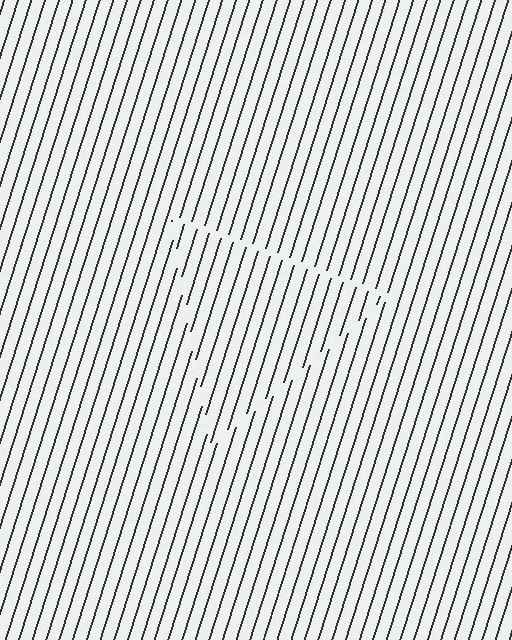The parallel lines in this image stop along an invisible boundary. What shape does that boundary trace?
An illusory triangle. The interior of the shape contains the same grating, shifted by half a period — the contour is defined by the phase discontinuity where line-ends from the inner and outer gratings abut.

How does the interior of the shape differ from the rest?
The interior of the shape contains the same grating, shifted by half a period — the contour is defined by the phase discontinuity where line-ends from the inner and outer gratings abut.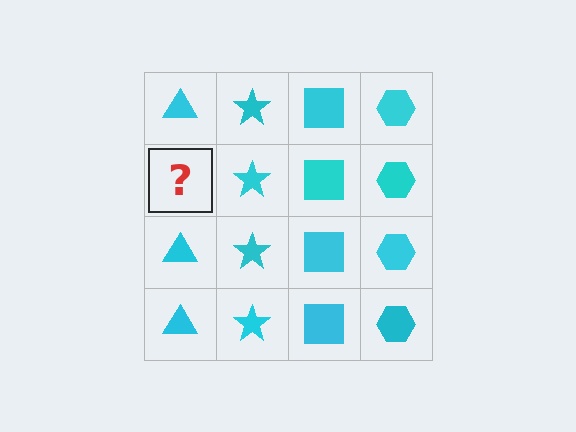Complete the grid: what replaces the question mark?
The question mark should be replaced with a cyan triangle.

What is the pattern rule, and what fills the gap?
The rule is that each column has a consistent shape. The gap should be filled with a cyan triangle.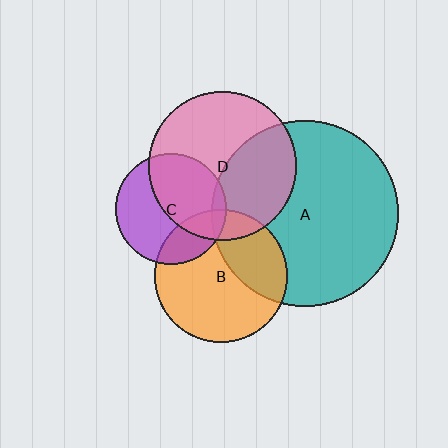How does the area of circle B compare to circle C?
Approximately 1.4 times.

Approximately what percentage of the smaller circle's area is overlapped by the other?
Approximately 15%.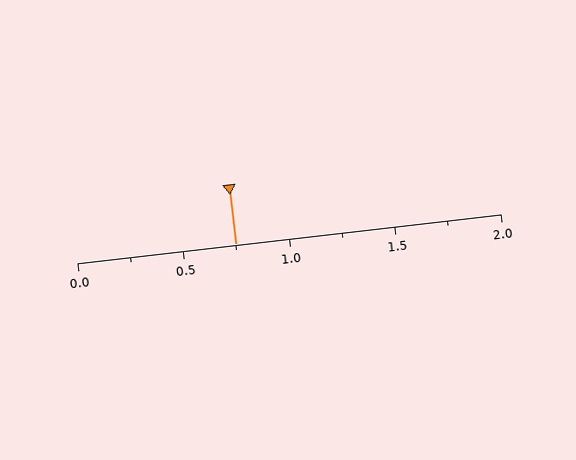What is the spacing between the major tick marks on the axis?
The major ticks are spaced 0.5 apart.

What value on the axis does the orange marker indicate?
The marker indicates approximately 0.75.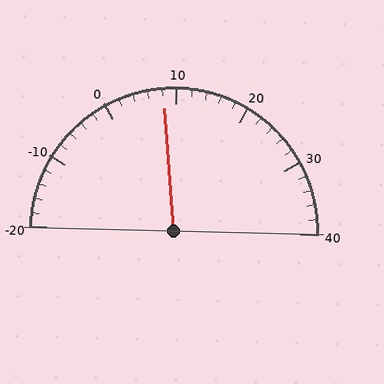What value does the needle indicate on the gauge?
The needle indicates approximately 8.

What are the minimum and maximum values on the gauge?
The gauge ranges from -20 to 40.